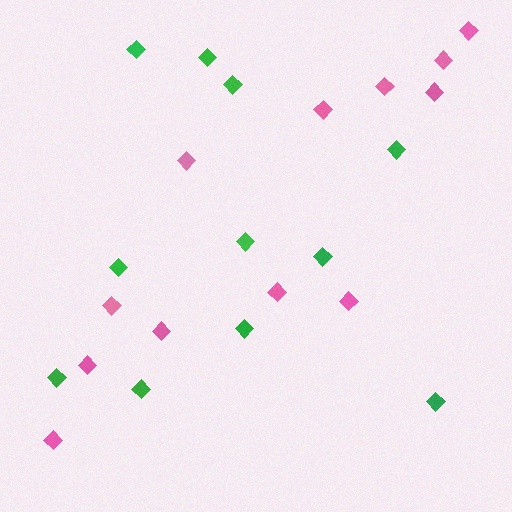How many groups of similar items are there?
There are 2 groups: one group of green diamonds (11) and one group of pink diamonds (12).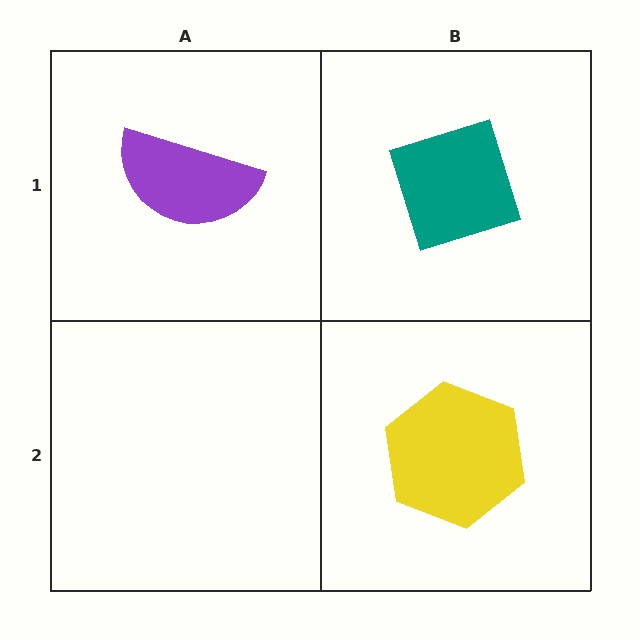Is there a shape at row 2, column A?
No, that cell is empty.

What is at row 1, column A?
A purple semicircle.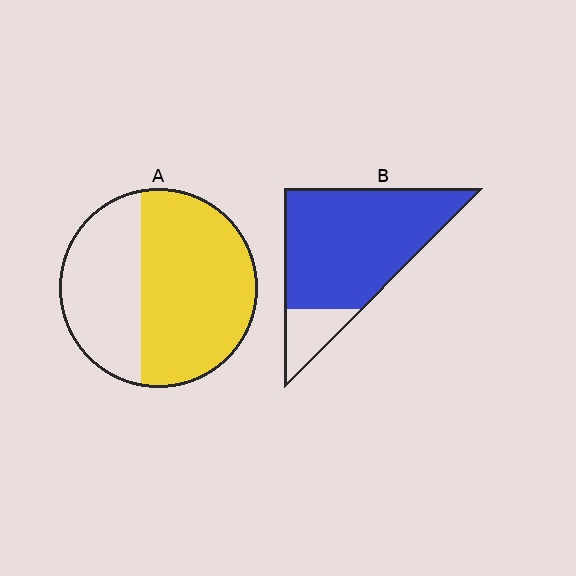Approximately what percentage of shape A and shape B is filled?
A is approximately 60% and B is approximately 85%.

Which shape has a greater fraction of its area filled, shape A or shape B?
Shape B.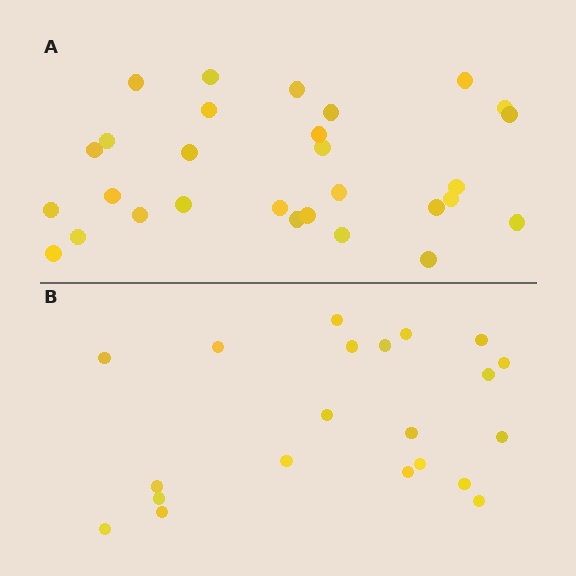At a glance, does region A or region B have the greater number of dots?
Region A (the top region) has more dots.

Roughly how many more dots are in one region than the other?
Region A has roughly 8 or so more dots than region B.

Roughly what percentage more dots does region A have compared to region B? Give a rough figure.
About 40% more.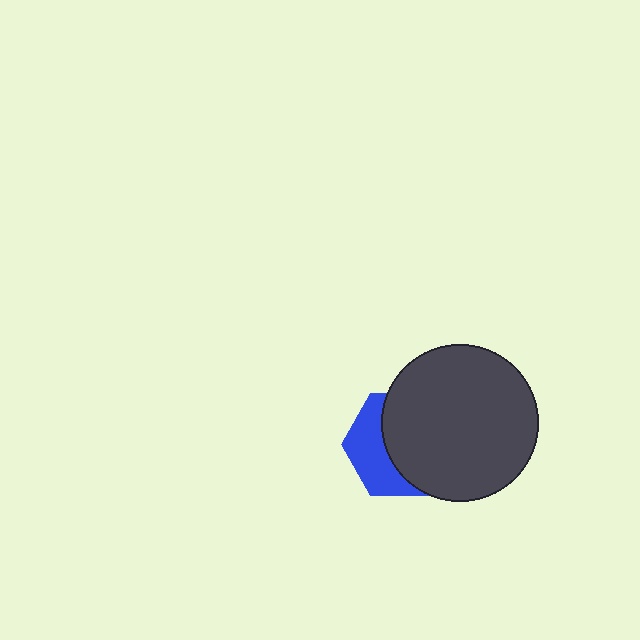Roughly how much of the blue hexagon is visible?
A small part of it is visible (roughly 40%).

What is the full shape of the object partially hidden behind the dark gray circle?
The partially hidden object is a blue hexagon.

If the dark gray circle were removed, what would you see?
You would see the complete blue hexagon.